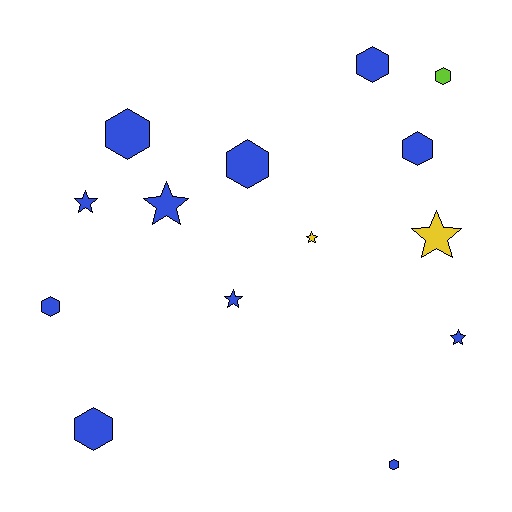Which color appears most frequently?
Blue, with 11 objects.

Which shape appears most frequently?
Hexagon, with 8 objects.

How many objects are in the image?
There are 14 objects.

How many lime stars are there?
There are no lime stars.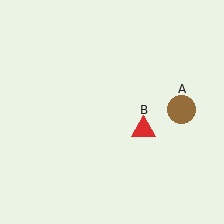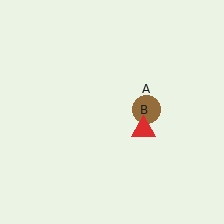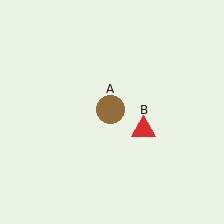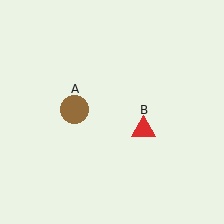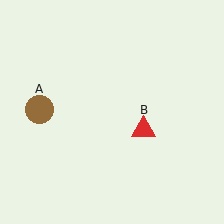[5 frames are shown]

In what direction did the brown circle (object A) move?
The brown circle (object A) moved left.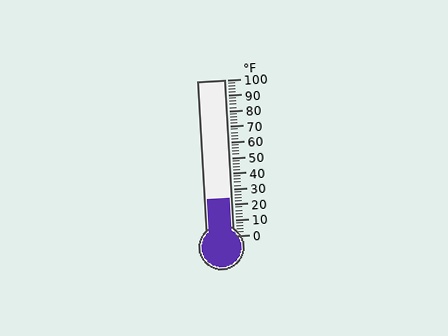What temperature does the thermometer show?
The thermometer shows approximately 24°F.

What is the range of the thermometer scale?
The thermometer scale ranges from 0°F to 100°F.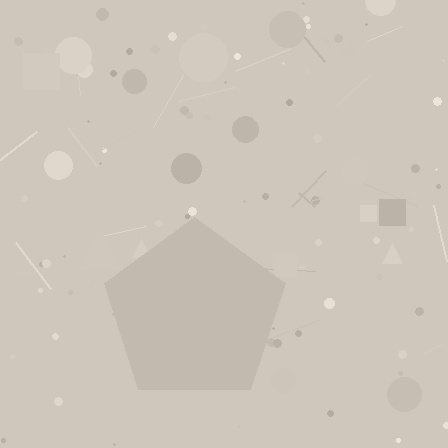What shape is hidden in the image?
A pentagon is hidden in the image.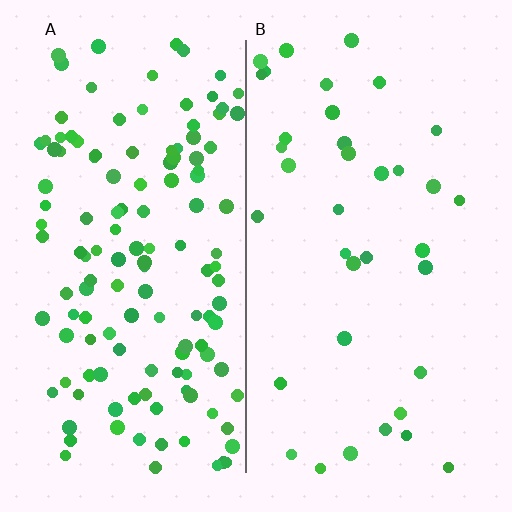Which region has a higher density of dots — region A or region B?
A (the left).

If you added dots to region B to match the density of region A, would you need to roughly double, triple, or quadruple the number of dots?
Approximately quadruple.